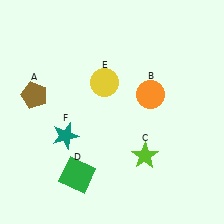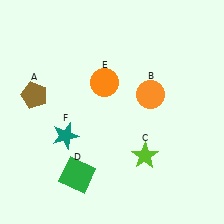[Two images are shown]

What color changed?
The circle (E) changed from yellow in Image 1 to orange in Image 2.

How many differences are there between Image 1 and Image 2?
There is 1 difference between the two images.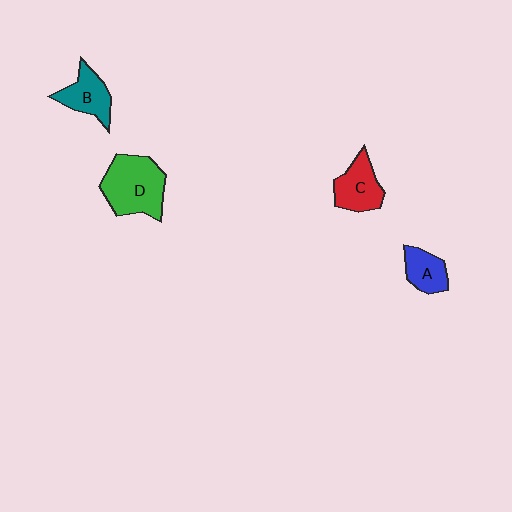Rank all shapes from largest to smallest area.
From largest to smallest: D (green), C (red), B (teal), A (blue).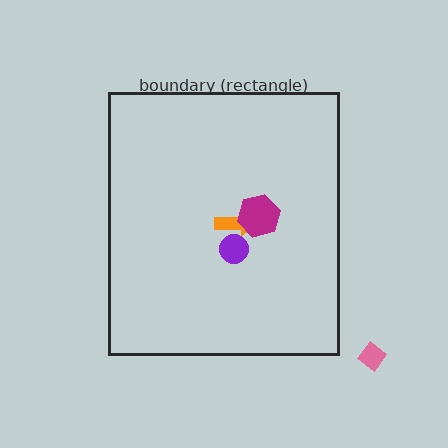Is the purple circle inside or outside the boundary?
Inside.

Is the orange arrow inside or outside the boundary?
Inside.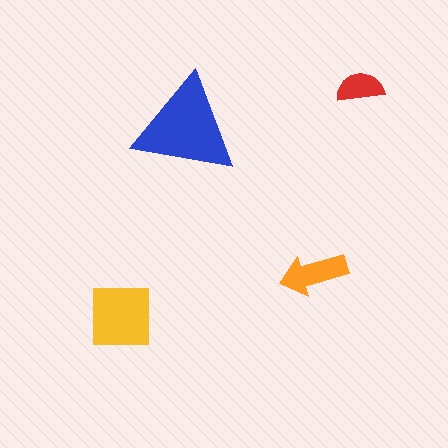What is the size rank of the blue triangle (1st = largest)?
1st.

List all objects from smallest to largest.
The red semicircle, the orange arrow, the yellow square, the blue triangle.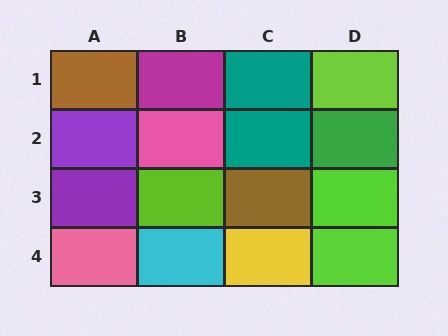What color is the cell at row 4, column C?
Yellow.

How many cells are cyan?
1 cell is cyan.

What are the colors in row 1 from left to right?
Brown, magenta, teal, lime.